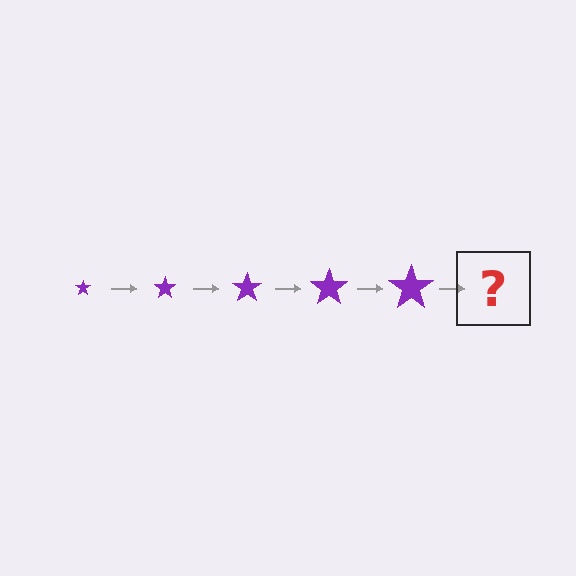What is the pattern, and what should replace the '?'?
The pattern is that the star gets progressively larger each step. The '?' should be a purple star, larger than the previous one.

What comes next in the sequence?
The next element should be a purple star, larger than the previous one.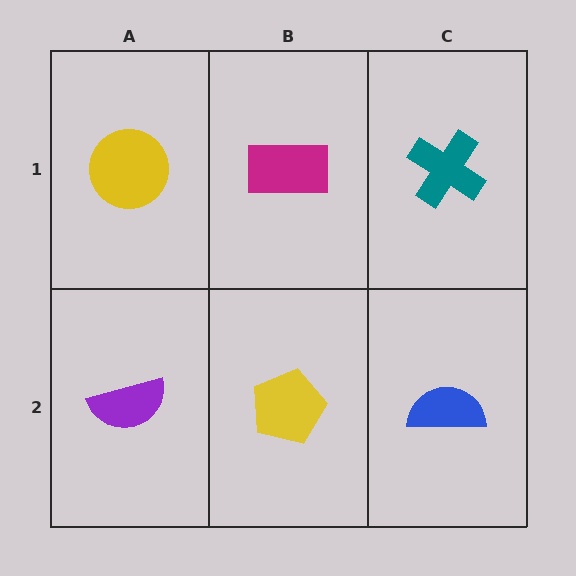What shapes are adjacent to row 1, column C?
A blue semicircle (row 2, column C), a magenta rectangle (row 1, column B).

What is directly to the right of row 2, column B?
A blue semicircle.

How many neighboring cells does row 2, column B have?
3.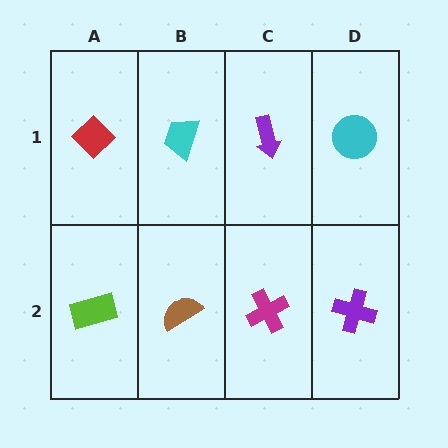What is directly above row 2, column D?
A cyan circle.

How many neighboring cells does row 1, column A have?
2.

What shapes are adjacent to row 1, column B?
A brown semicircle (row 2, column B), a red diamond (row 1, column A), a purple arrow (row 1, column C).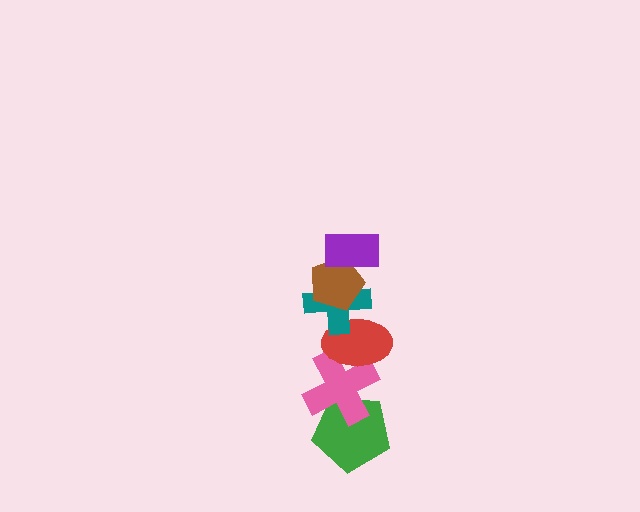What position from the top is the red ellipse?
The red ellipse is 4th from the top.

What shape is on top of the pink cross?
The red ellipse is on top of the pink cross.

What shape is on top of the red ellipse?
The teal cross is on top of the red ellipse.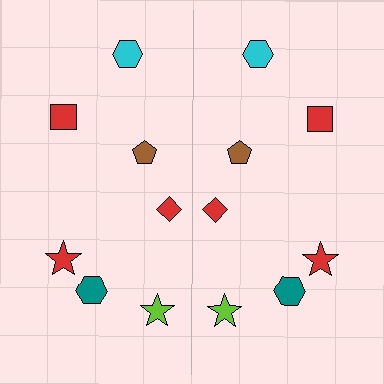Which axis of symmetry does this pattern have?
The pattern has a vertical axis of symmetry running through the center of the image.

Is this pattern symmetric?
Yes, this pattern has bilateral (reflection) symmetry.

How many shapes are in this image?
There are 14 shapes in this image.